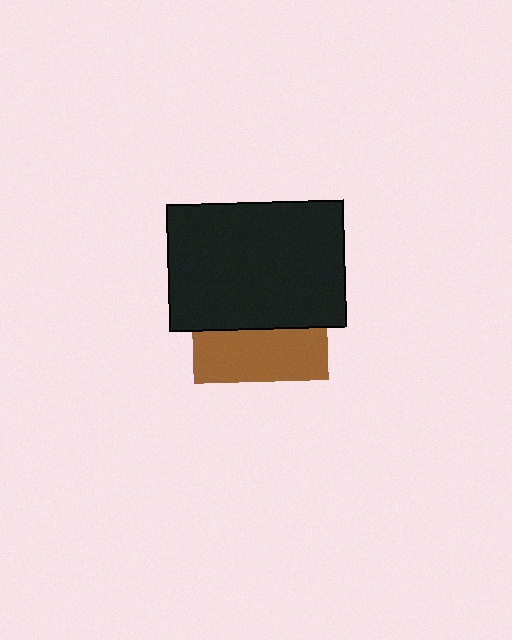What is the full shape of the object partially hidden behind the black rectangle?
The partially hidden object is a brown square.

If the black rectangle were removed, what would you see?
You would see the complete brown square.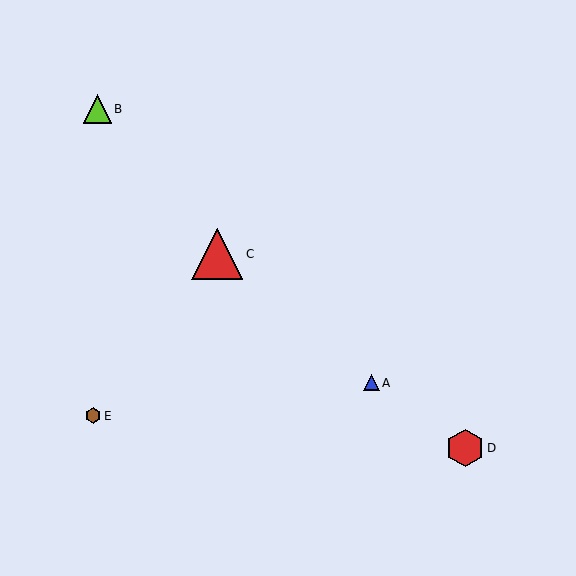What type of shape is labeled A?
Shape A is a blue triangle.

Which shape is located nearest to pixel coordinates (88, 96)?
The lime triangle (labeled B) at (97, 109) is nearest to that location.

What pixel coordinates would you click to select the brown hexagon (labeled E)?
Click at (93, 416) to select the brown hexagon E.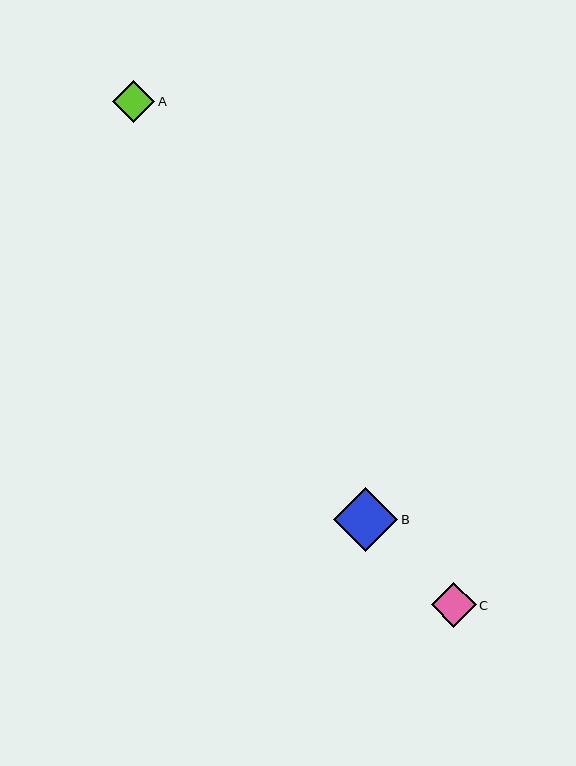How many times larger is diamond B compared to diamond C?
Diamond B is approximately 1.4 times the size of diamond C.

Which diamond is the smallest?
Diamond A is the smallest with a size of approximately 42 pixels.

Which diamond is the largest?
Diamond B is the largest with a size of approximately 64 pixels.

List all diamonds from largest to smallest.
From largest to smallest: B, C, A.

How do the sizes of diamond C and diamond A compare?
Diamond C and diamond A are approximately the same size.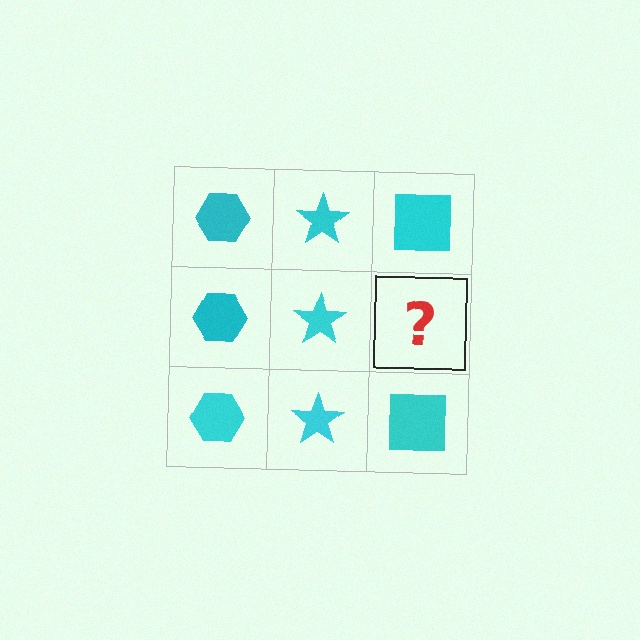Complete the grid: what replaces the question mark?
The question mark should be replaced with a cyan square.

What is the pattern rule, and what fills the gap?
The rule is that each column has a consistent shape. The gap should be filled with a cyan square.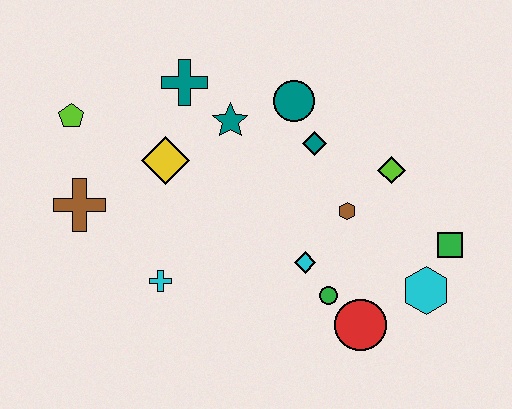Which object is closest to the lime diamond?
The brown hexagon is closest to the lime diamond.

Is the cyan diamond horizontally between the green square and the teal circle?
Yes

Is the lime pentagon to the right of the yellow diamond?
No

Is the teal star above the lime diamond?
Yes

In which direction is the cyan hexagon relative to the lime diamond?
The cyan hexagon is below the lime diamond.